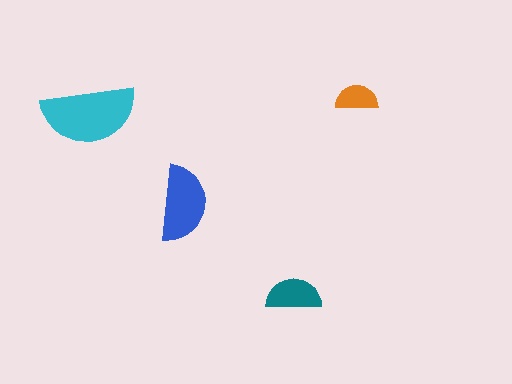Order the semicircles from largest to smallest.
the cyan one, the blue one, the teal one, the orange one.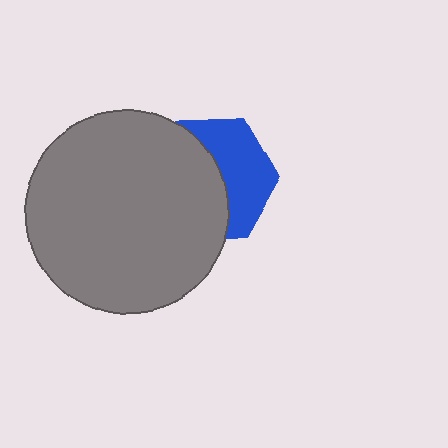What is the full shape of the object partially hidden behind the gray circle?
The partially hidden object is a blue hexagon.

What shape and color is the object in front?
The object in front is a gray circle.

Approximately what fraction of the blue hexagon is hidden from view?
Roughly 55% of the blue hexagon is hidden behind the gray circle.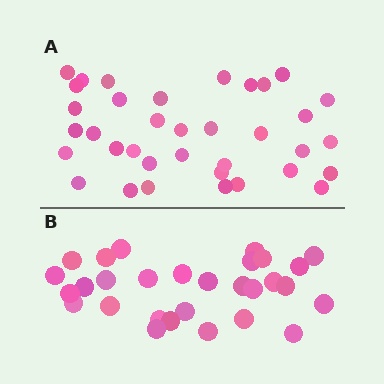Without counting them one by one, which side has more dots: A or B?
Region A (the top region) has more dots.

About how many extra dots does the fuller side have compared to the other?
Region A has roughly 8 or so more dots than region B.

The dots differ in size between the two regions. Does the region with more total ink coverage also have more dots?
No. Region B has more total ink coverage because its dots are larger, but region A actually contains more individual dots. Total area can be misleading — the number of items is what matters here.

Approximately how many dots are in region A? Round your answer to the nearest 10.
About 40 dots. (The exact count is 36, which rounds to 40.)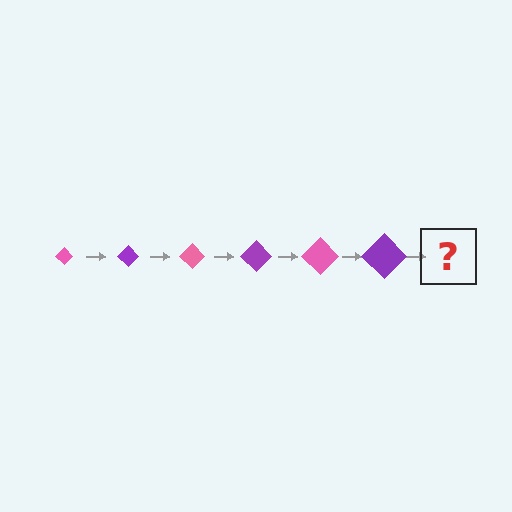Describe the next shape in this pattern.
It should be a pink diamond, larger than the previous one.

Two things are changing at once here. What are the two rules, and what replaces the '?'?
The two rules are that the diamond grows larger each step and the color cycles through pink and purple. The '?' should be a pink diamond, larger than the previous one.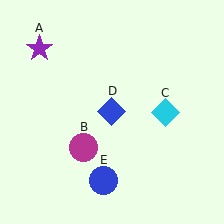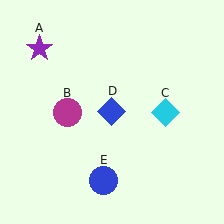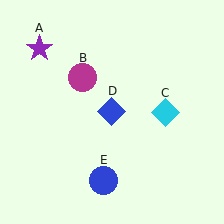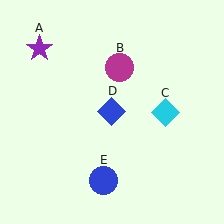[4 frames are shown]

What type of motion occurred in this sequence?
The magenta circle (object B) rotated clockwise around the center of the scene.